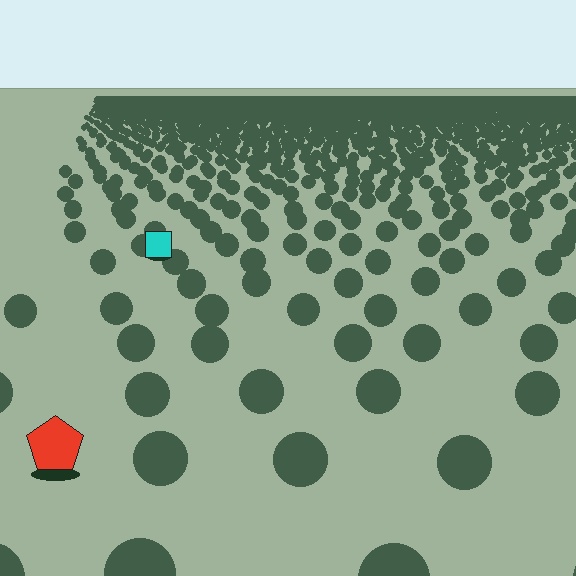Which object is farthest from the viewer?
The cyan square is farthest from the viewer. It appears smaller and the ground texture around it is denser.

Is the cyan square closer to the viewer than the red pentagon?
No. The red pentagon is closer — you can tell from the texture gradient: the ground texture is coarser near it.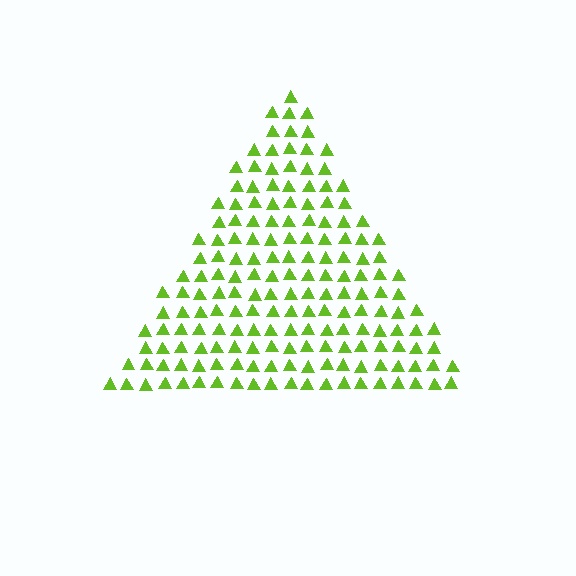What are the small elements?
The small elements are triangles.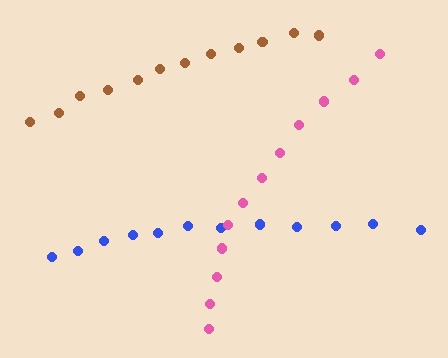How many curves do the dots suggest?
There are 3 distinct paths.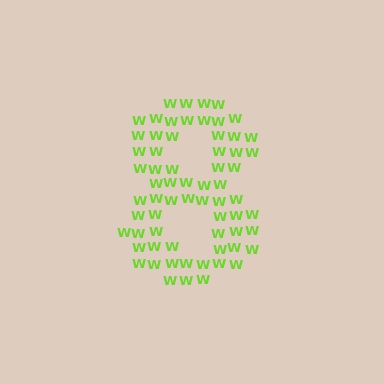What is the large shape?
The large shape is the digit 8.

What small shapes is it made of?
It is made of small letter W's.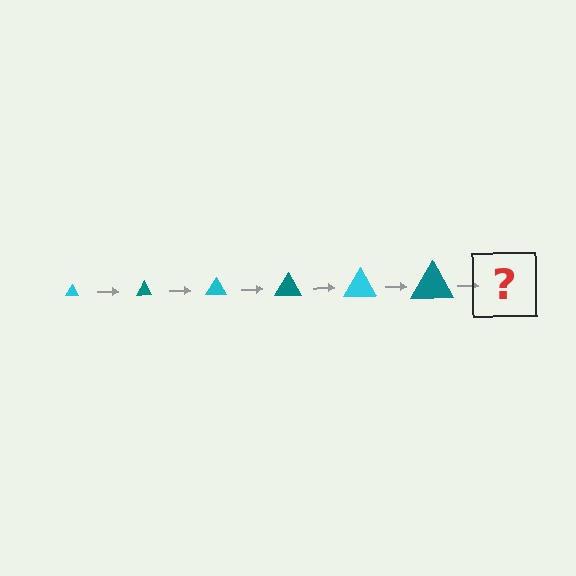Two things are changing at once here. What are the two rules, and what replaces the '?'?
The two rules are that the triangle grows larger each step and the color cycles through cyan and teal. The '?' should be a cyan triangle, larger than the previous one.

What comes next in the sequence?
The next element should be a cyan triangle, larger than the previous one.